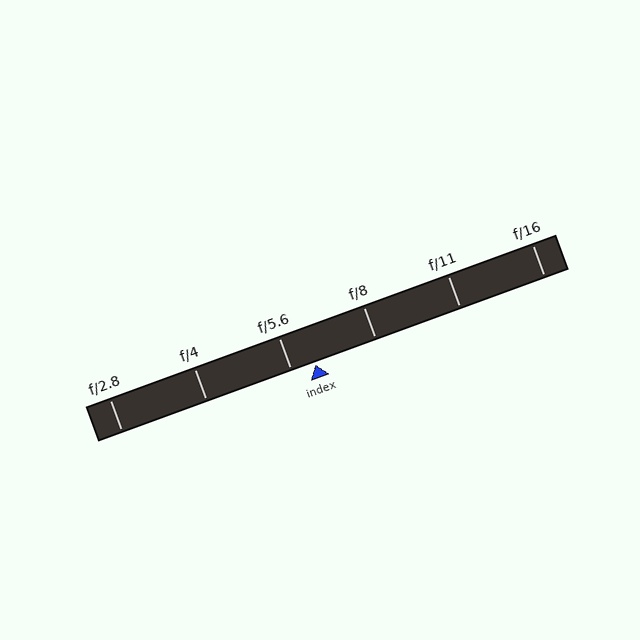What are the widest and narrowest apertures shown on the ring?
The widest aperture shown is f/2.8 and the narrowest is f/16.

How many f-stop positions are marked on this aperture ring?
There are 6 f-stop positions marked.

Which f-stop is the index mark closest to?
The index mark is closest to f/5.6.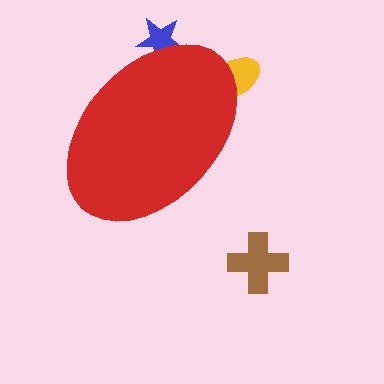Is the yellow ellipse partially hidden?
Yes, the yellow ellipse is partially hidden behind the red ellipse.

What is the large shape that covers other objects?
A red ellipse.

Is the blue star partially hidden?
Yes, the blue star is partially hidden behind the red ellipse.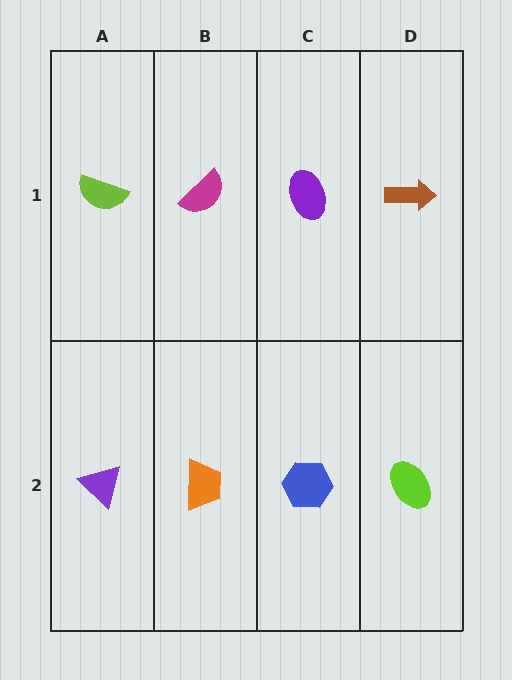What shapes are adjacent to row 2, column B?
A magenta semicircle (row 1, column B), a purple triangle (row 2, column A), a blue hexagon (row 2, column C).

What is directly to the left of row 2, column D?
A blue hexagon.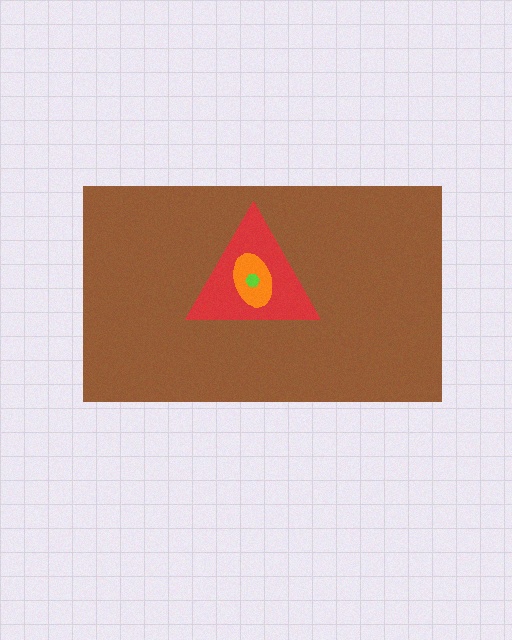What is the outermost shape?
The brown rectangle.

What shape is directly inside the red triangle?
The orange ellipse.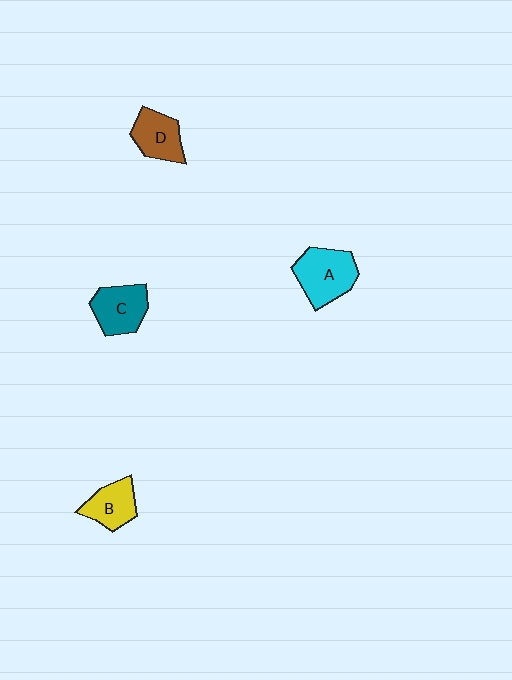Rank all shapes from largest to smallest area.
From largest to smallest: A (cyan), C (teal), D (brown), B (yellow).